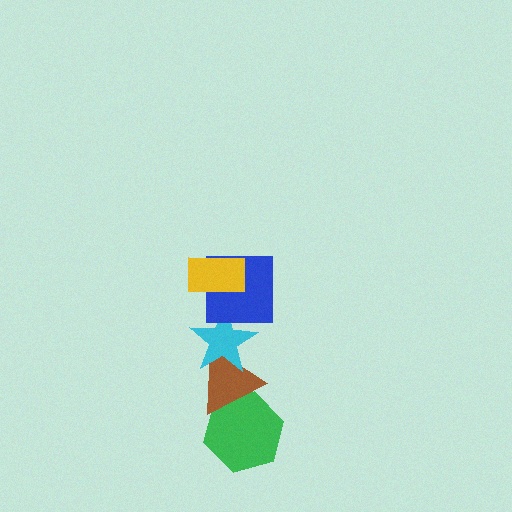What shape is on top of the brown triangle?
The cyan star is on top of the brown triangle.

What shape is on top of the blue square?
The yellow rectangle is on top of the blue square.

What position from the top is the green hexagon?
The green hexagon is 5th from the top.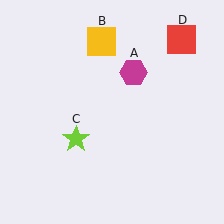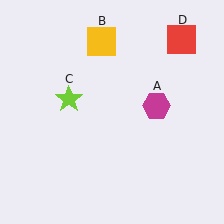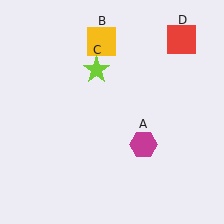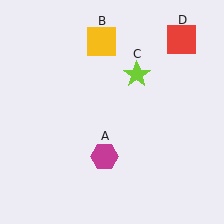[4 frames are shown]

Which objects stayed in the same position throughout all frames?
Yellow square (object B) and red square (object D) remained stationary.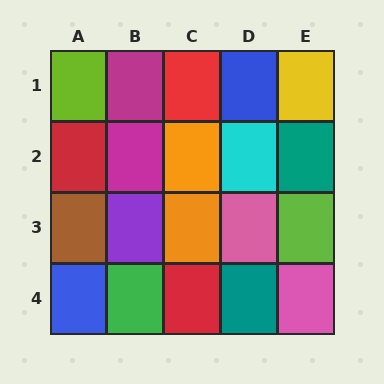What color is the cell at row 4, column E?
Pink.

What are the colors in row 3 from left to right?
Brown, purple, orange, pink, lime.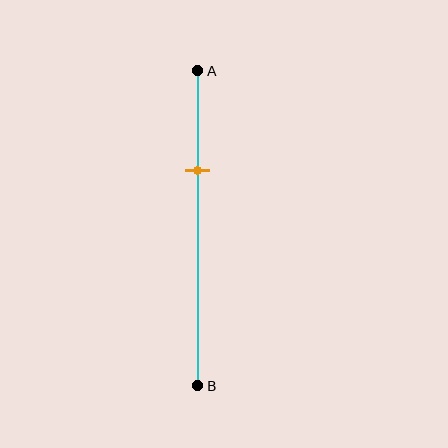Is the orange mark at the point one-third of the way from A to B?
Yes, the mark is approximately at the one-third point.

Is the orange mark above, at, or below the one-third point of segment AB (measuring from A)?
The orange mark is approximately at the one-third point of segment AB.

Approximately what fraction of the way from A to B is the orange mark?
The orange mark is approximately 30% of the way from A to B.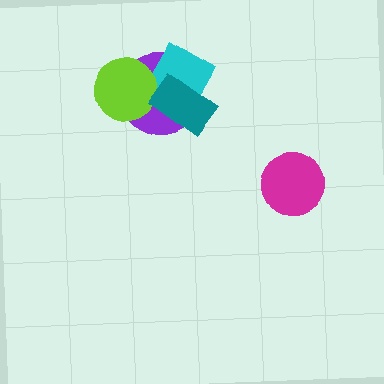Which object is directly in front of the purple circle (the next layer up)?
The cyan diamond is directly in front of the purple circle.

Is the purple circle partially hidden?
Yes, it is partially covered by another shape.